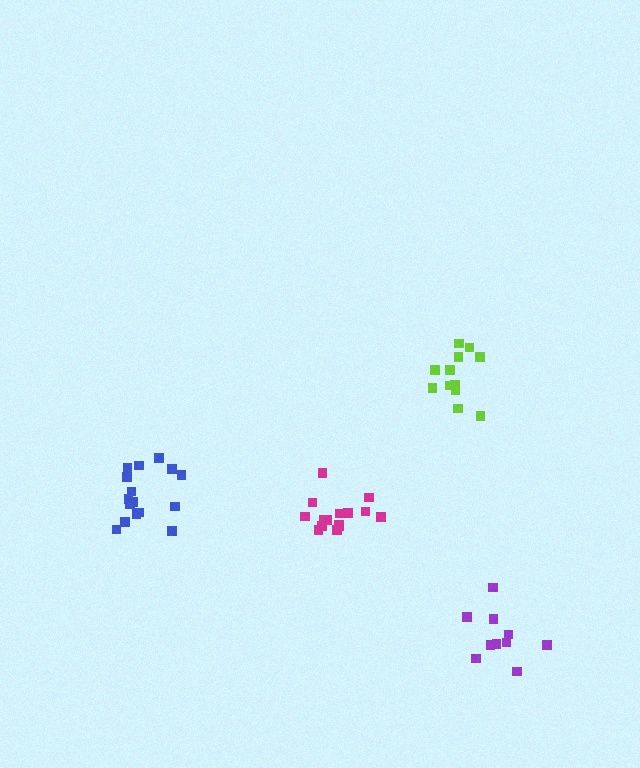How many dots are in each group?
Group 1: 10 dots, Group 2: 16 dots, Group 3: 12 dots, Group 4: 16 dots (54 total).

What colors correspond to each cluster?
The clusters are colored: purple, blue, lime, magenta.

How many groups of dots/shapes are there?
There are 4 groups.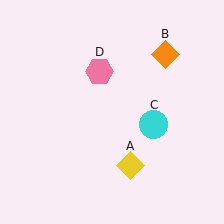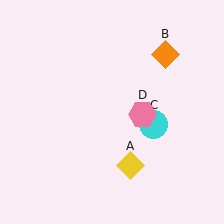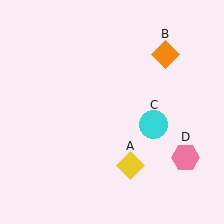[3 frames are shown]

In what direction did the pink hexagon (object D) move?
The pink hexagon (object D) moved down and to the right.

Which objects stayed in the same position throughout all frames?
Yellow diamond (object A) and orange diamond (object B) and cyan circle (object C) remained stationary.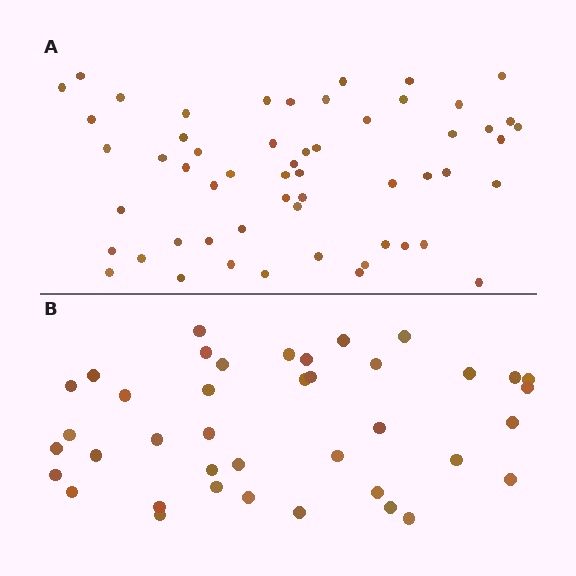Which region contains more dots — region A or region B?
Region A (the top region) has more dots.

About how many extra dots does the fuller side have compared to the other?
Region A has approximately 15 more dots than region B.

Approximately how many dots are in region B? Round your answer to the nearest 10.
About 40 dots.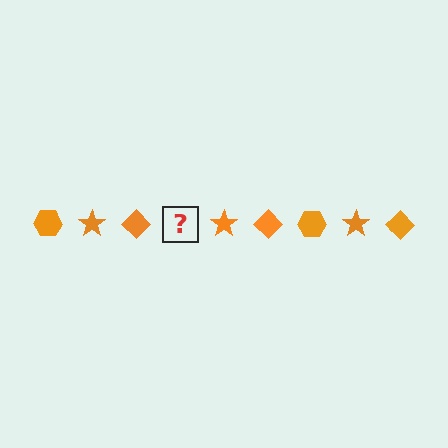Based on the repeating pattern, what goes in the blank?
The blank should be an orange hexagon.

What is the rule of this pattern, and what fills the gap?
The rule is that the pattern cycles through hexagon, star, diamond shapes in orange. The gap should be filled with an orange hexagon.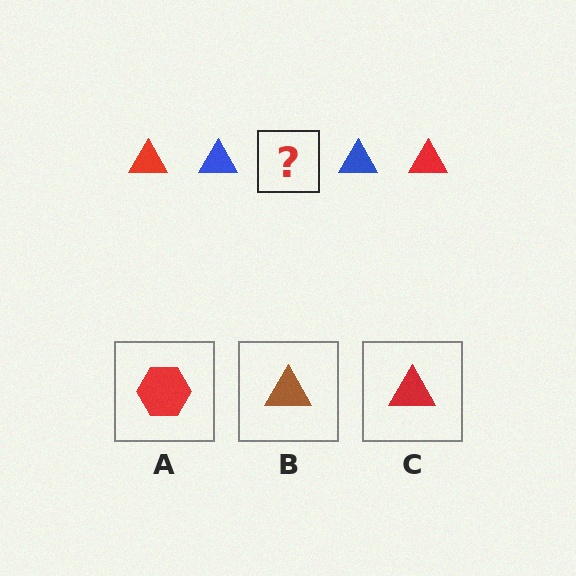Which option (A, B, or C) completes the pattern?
C.